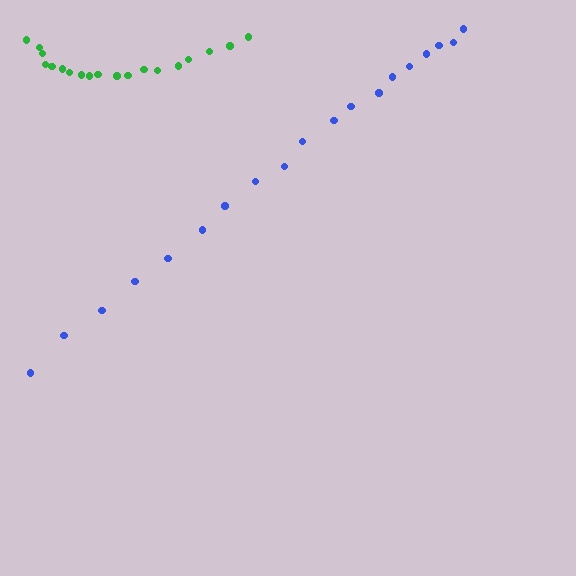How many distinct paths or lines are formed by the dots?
There are 2 distinct paths.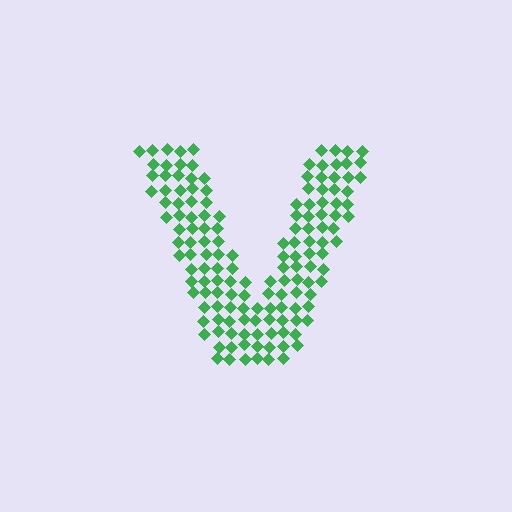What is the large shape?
The large shape is the letter V.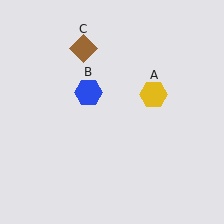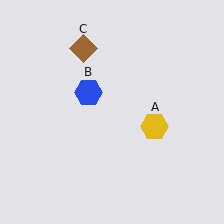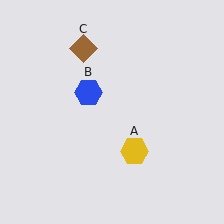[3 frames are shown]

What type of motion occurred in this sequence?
The yellow hexagon (object A) rotated clockwise around the center of the scene.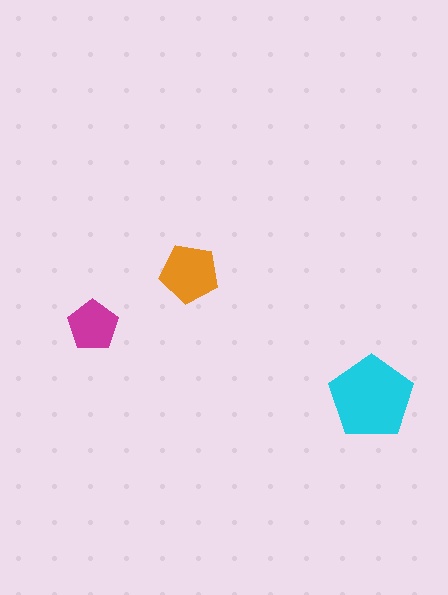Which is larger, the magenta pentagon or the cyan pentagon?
The cyan one.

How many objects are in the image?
There are 3 objects in the image.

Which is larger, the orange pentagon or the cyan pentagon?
The cyan one.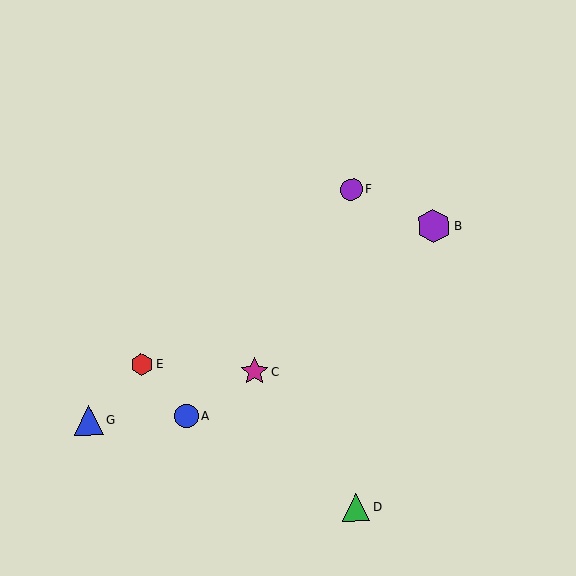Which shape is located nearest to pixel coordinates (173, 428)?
The blue circle (labeled A) at (186, 416) is nearest to that location.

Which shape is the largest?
The purple hexagon (labeled B) is the largest.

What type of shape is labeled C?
Shape C is a magenta star.